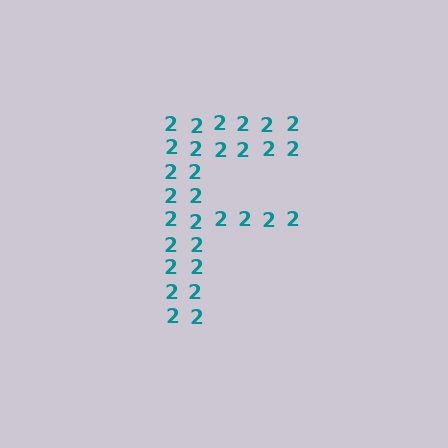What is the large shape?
The large shape is the letter F.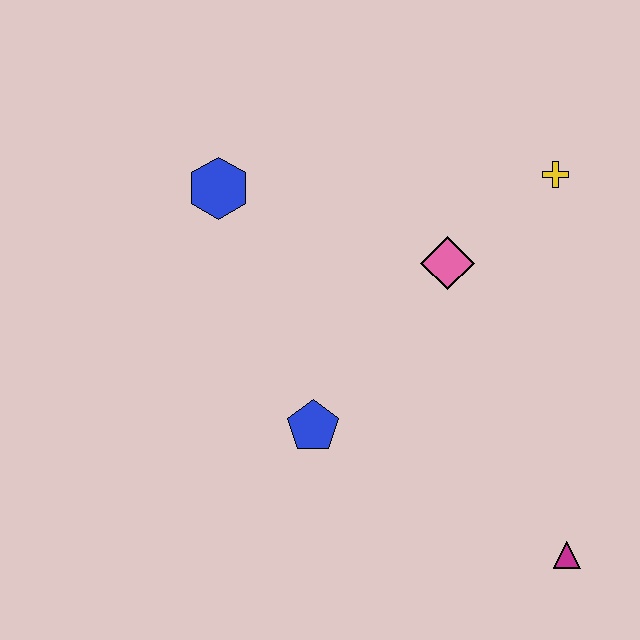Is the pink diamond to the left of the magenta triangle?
Yes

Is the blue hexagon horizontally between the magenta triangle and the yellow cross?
No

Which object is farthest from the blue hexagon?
The magenta triangle is farthest from the blue hexagon.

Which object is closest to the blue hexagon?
The pink diamond is closest to the blue hexagon.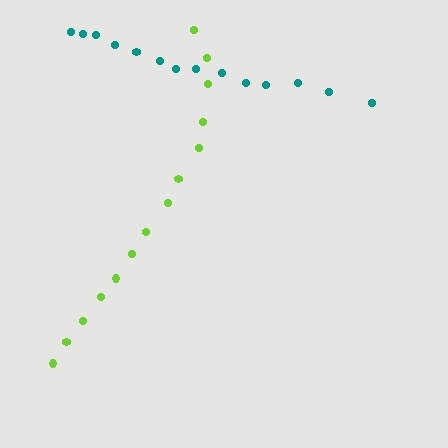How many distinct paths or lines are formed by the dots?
There are 2 distinct paths.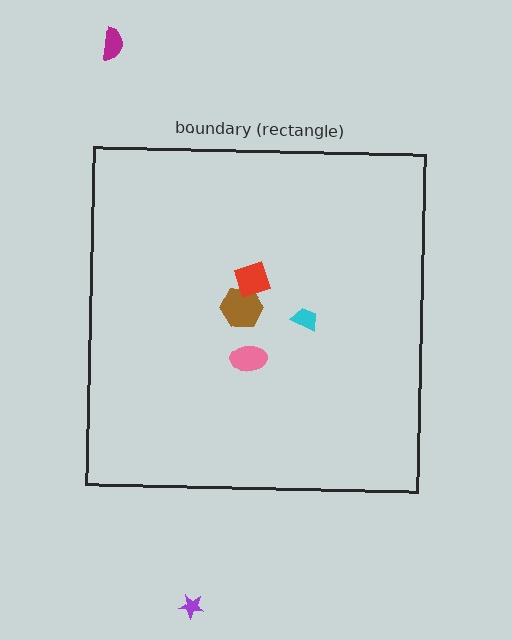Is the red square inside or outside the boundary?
Inside.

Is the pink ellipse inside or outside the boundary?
Inside.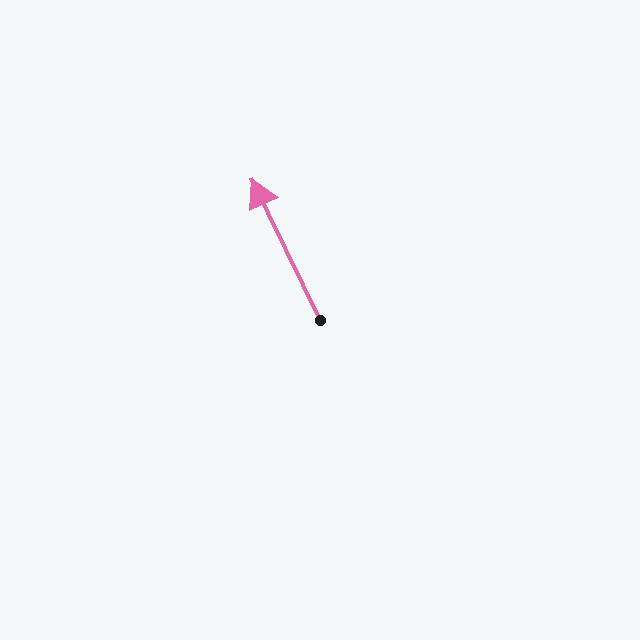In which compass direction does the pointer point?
Northwest.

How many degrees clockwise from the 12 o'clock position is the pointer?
Approximately 334 degrees.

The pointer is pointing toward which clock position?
Roughly 11 o'clock.